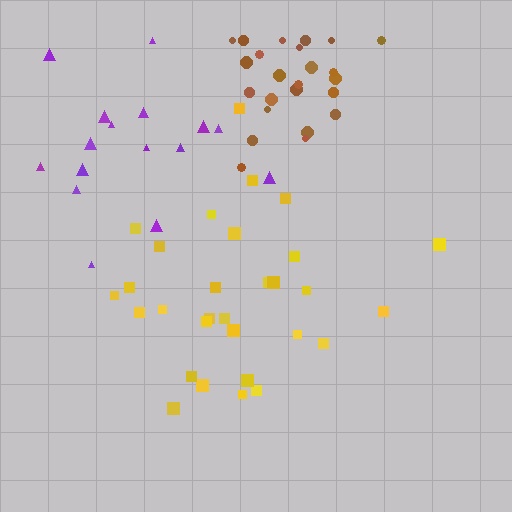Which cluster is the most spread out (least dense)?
Purple.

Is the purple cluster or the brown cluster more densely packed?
Brown.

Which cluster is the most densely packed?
Brown.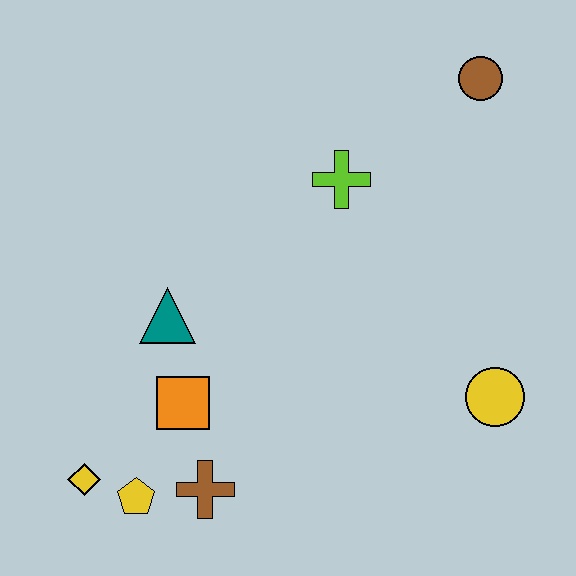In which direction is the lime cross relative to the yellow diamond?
The lime cross is above the yellow diamond.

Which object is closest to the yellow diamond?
The yellow pentagon is closest to the yellow diamond.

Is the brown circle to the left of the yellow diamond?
No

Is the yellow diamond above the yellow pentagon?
Yes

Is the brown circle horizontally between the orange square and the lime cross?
No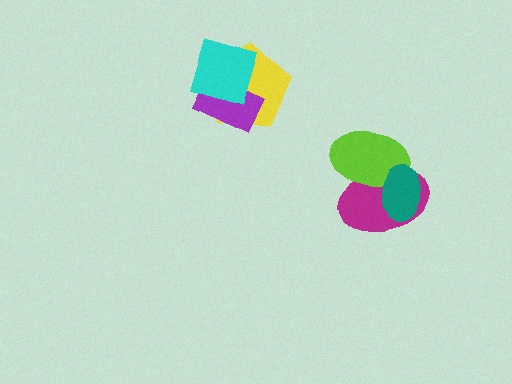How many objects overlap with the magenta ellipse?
2 objects overlap with the magenta ellipse.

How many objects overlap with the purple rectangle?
2 objects overlap with the purple rectangle.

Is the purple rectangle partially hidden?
Yes, it is partially covered by another shape.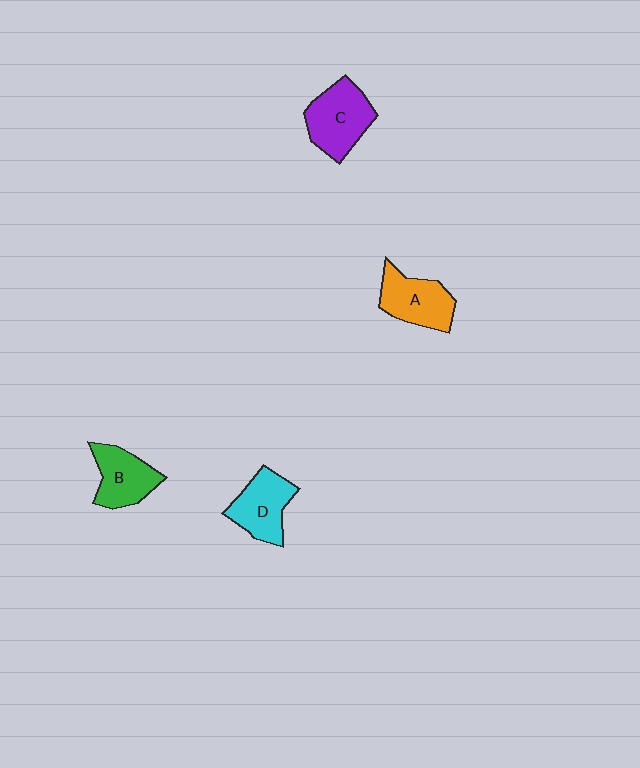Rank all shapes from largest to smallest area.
From largest to smallest: C (purple), A (orange), D (cyan), B (green).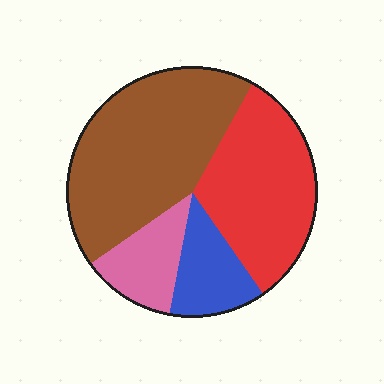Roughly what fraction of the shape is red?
Red covers 32% of the shape.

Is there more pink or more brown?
Brown.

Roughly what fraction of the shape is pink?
Pink covers about 10% of the shape.